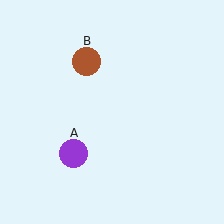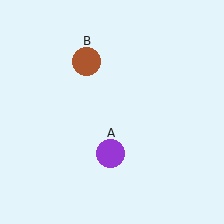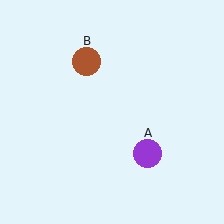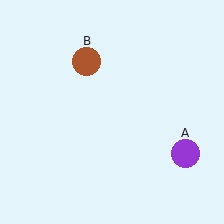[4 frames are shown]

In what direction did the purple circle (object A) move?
The purple circle (object A) moved right.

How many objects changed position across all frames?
1 object changed position: purple circle (object A).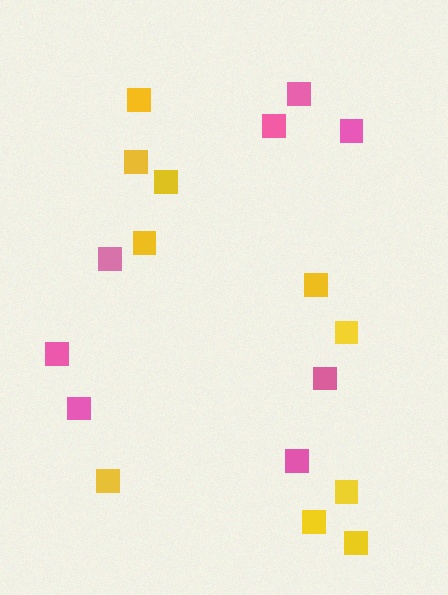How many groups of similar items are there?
There are 2 groups: one group of yellow squares (10) and one group of pink squares (8).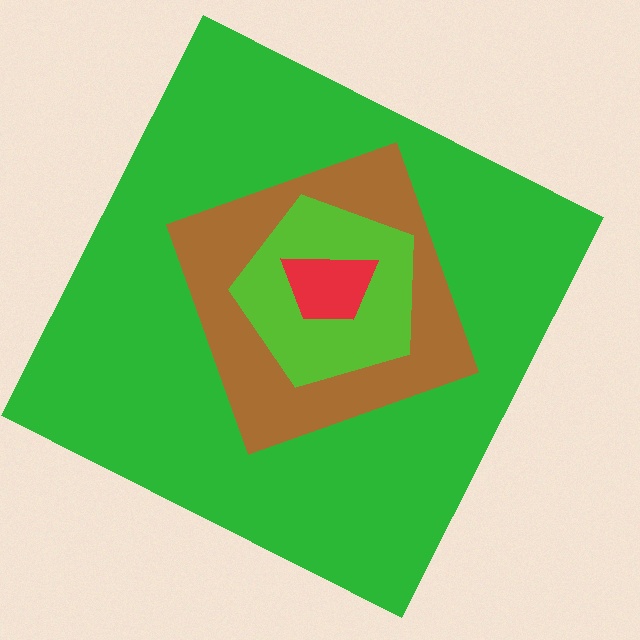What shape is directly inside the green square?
The brown diamond.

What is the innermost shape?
The red trapezoid.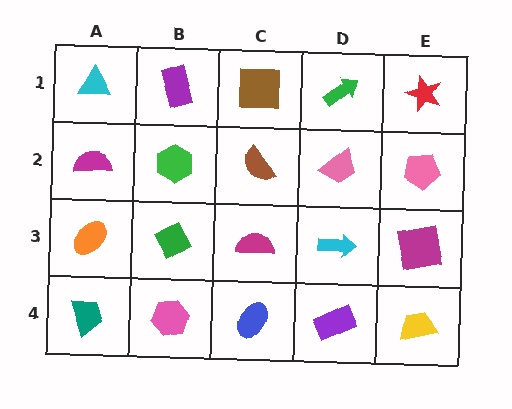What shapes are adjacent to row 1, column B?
A green hexagon (row 2, column B), a cyan triangle (row 1, column A), a brown square (row 1, column C).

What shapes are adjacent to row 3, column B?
A green hexagon (row 2, column B), a pink hexagon (row 4, column B), an orange ellipse (row 3, column A), a magenta semicircle (row 3, column C).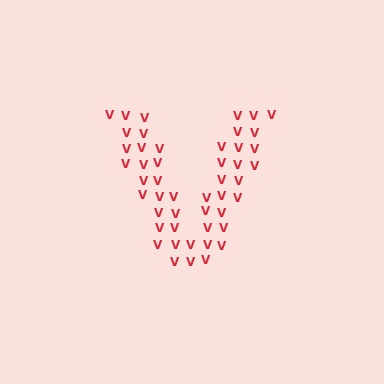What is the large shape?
The large shape is the letter V.